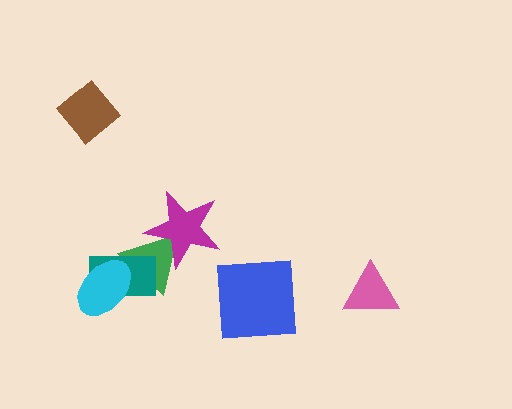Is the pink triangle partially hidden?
No, no other shape covers it.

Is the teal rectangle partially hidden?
Yes, it is partially covered by another shape.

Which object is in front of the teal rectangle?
The cyan ellipse is in front of the teal rectangle.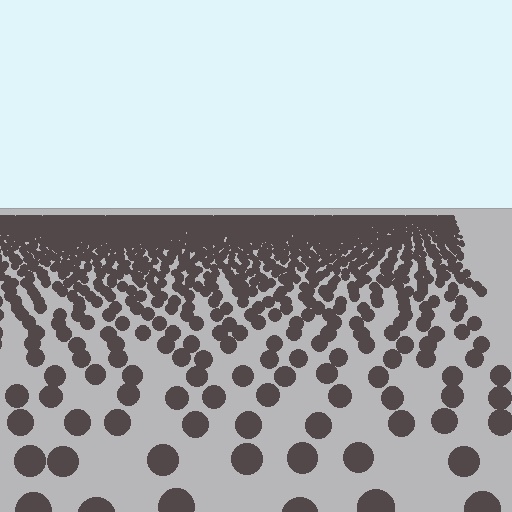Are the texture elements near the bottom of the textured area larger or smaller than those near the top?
Larger. Near the bottom, elements are closer to the viewer and appear at a bigger on-screen size.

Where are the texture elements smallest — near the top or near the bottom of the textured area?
Near the top.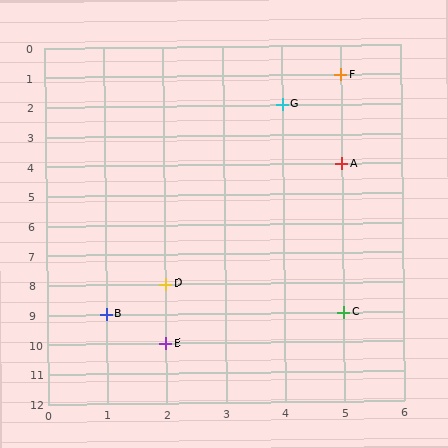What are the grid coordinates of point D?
Point D is at grid coordinates (2, 8).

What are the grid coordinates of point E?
Point E is at grid coordinates (2, 10).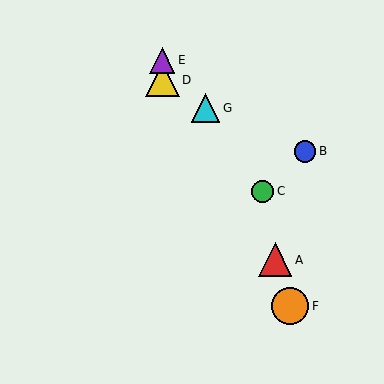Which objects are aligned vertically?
Objects D, E are aligned vertically.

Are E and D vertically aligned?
Yes, both are at x≈162.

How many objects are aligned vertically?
2 objects (D, E) are aligned vertically.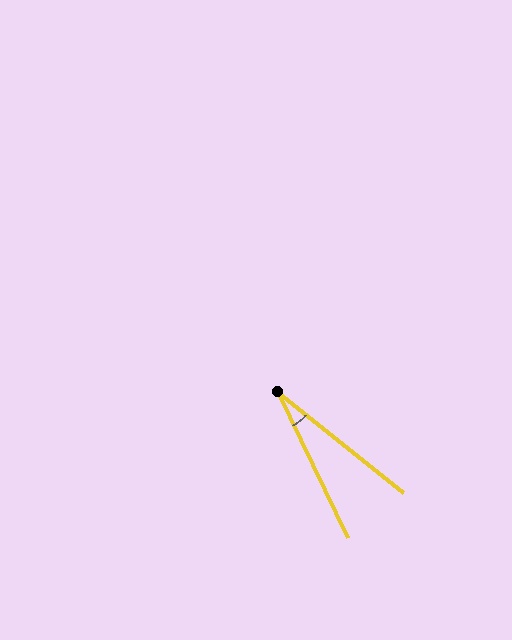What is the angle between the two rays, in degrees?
Approximately 26 degrees.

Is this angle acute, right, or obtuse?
It is acute.